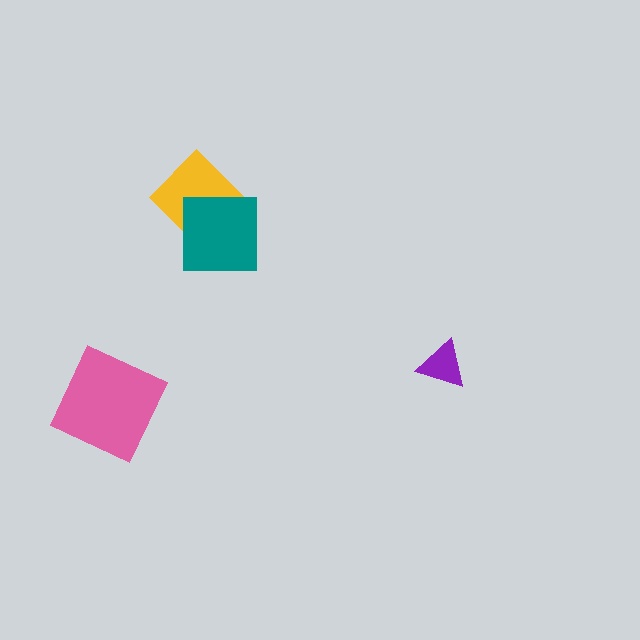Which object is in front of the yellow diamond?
The teal square is in front of the yellow diamond.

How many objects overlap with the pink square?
0 objects overlap with the pink square.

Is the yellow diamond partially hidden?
Yes, it is partially covered by another shape.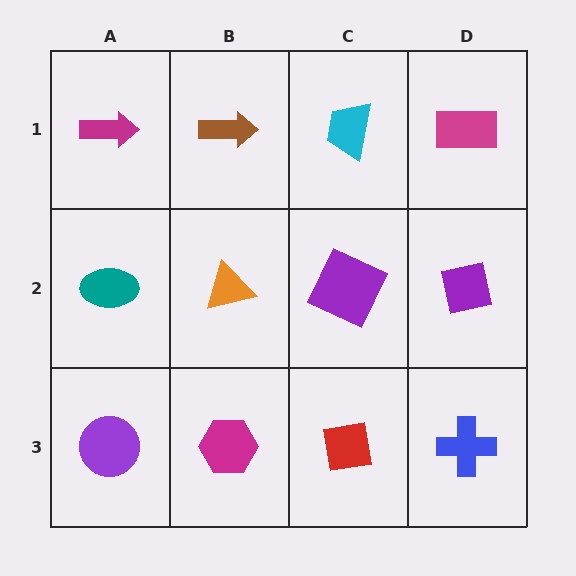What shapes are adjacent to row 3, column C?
A purple square (row 2, column C), a magenta hexagon (row 3, column B), a blue cross (row 3, column D).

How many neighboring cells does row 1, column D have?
2.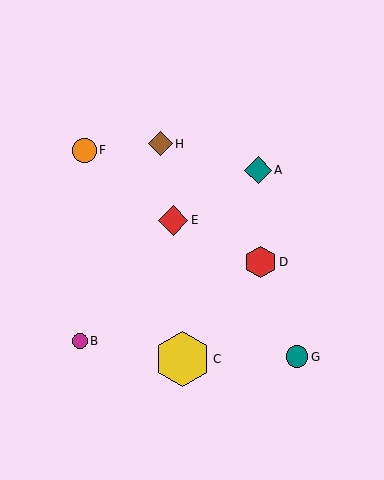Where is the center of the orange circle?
The center of the orange circle is at (84, 150).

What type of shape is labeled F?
Shape F is an orange circle.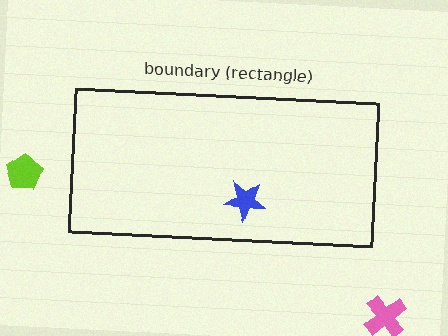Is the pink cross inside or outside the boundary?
Outside.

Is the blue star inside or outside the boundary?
Inside.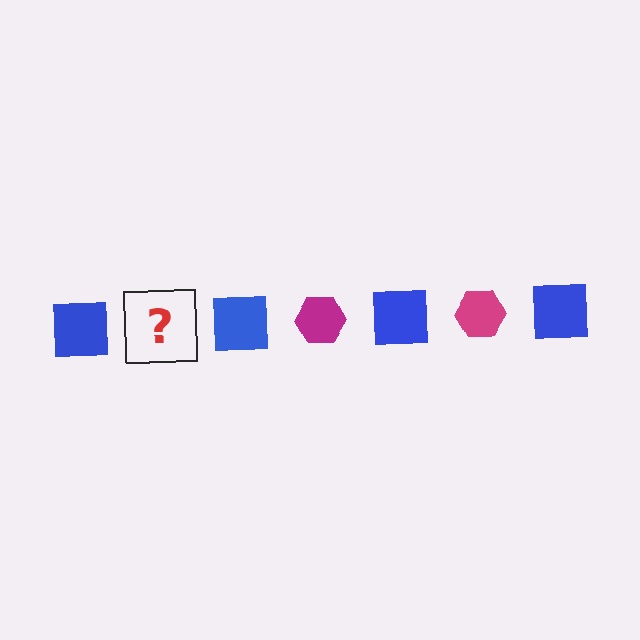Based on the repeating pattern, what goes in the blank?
The blank should be a magenta hexagon.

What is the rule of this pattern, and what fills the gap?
The rule is that the pattern alternates between blue square and magenta hexagon. The gap should be filled with a magenta hexagon.